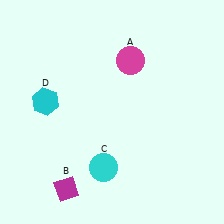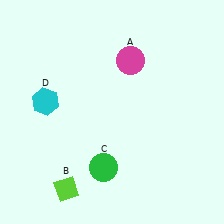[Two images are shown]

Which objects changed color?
B changed from magenta to lime. C changed from cyan to green.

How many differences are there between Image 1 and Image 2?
There are 2 differences between the two images.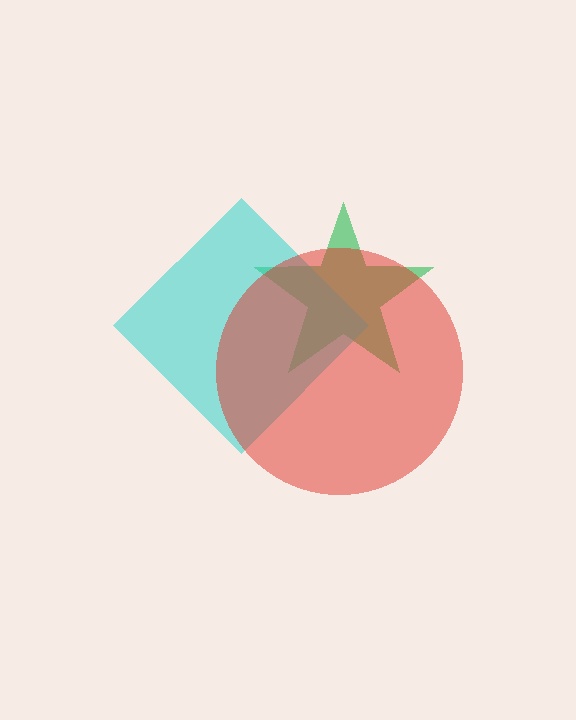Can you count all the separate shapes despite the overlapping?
Yes, there are 3 separate shapes.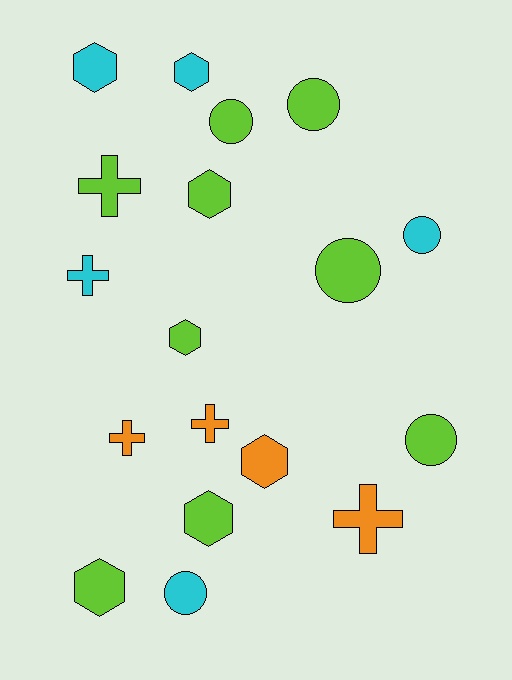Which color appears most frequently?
Lime, with 9 objects.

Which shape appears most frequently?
Hexagon, with 7 objects.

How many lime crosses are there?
There is 1 lime cross.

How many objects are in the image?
There are 18 objects.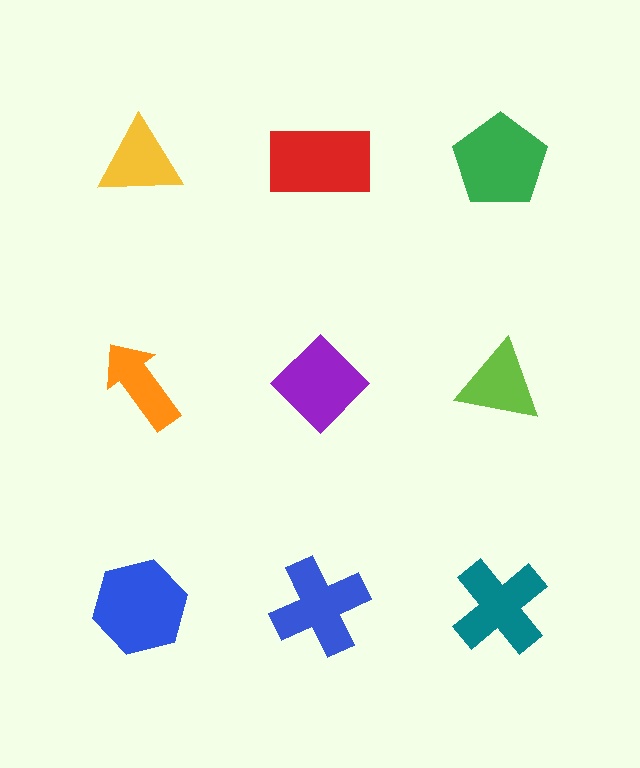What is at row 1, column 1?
A yellow triangle.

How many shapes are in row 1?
3 shapes.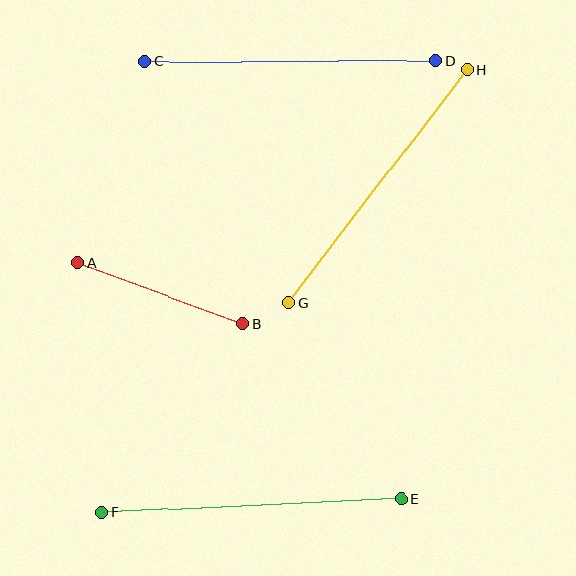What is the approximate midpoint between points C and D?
The midpoint is at approximately (290, 61) pixels.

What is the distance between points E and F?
The distance is approximately 300 pixels.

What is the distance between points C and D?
The distance is approximately 291 pixels.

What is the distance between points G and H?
The distance is approximately 294 pixels.